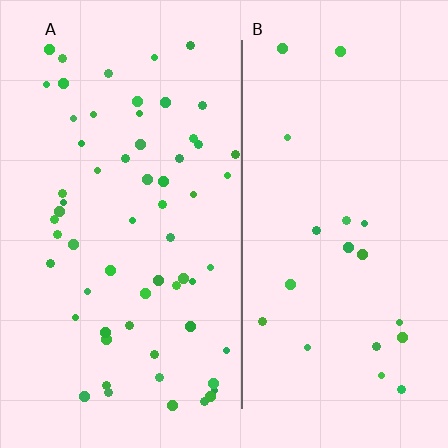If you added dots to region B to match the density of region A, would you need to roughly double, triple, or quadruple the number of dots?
Approximately triple.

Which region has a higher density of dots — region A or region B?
A (the left).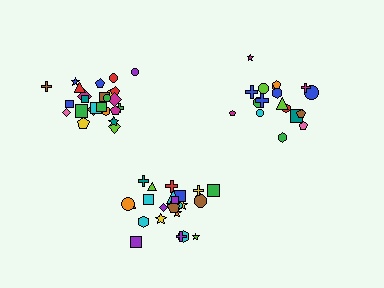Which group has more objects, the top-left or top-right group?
The top-left group.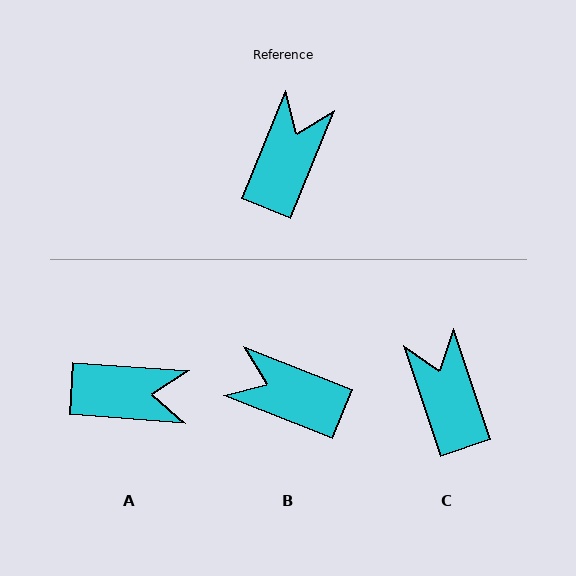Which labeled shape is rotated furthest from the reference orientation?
B, about 91 degrees away.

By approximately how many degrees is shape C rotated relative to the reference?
Approximately 41 degrees counter-clockwise.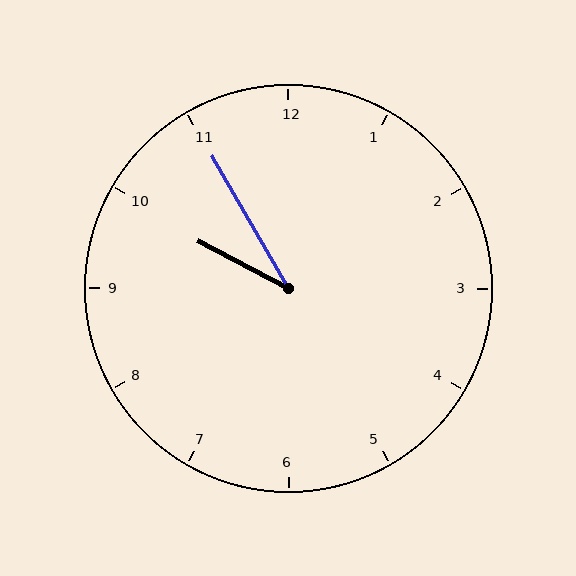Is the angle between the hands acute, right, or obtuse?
It is acute.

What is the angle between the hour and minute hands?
Approximately 32 degrees.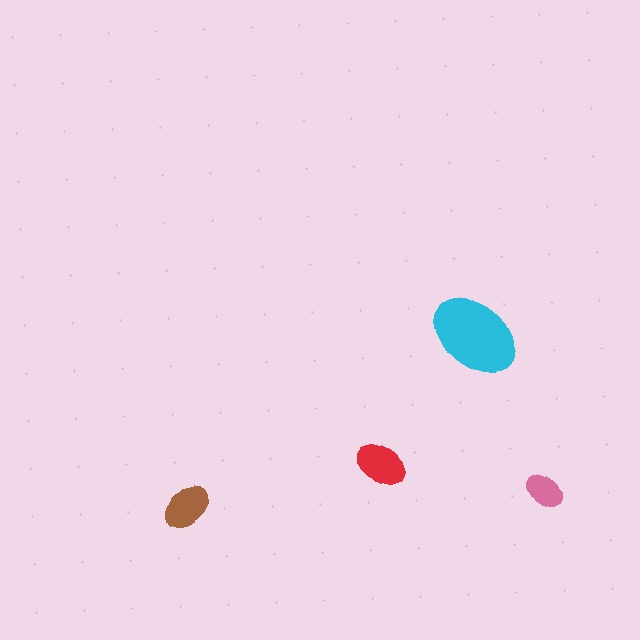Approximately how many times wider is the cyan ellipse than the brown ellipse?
About 2 times wider.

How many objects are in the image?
There are 4 objects in the image.